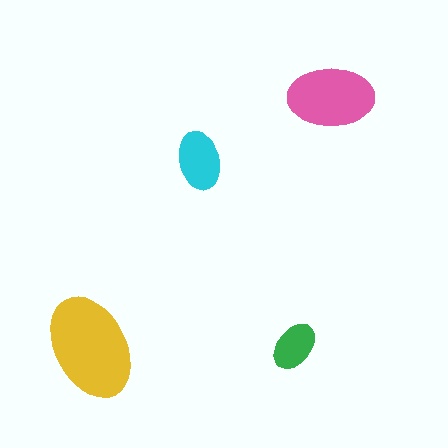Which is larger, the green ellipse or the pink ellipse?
The pink one.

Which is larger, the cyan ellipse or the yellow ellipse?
The yellow one.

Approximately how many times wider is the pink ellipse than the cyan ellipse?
About 1.5 times wider.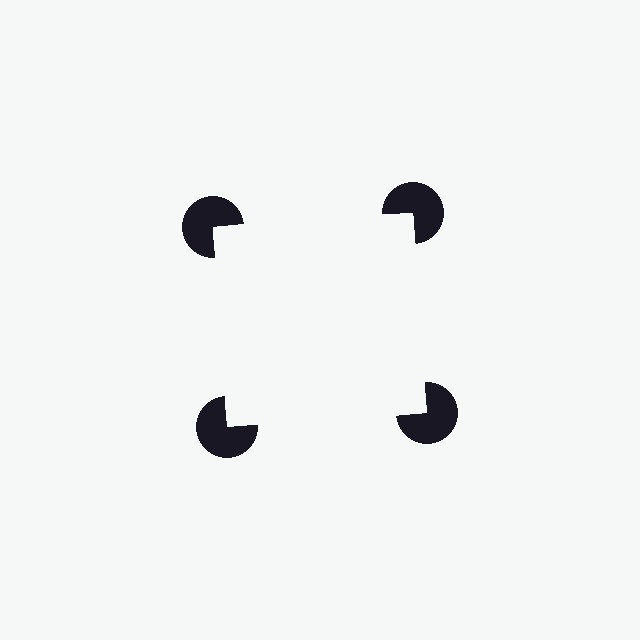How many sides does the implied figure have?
4 sides.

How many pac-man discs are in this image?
There are 4 — one at each vertex of the illusory square.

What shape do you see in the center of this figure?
An illusory square — its edges are inferred from the aligned wedge cuts in the pac-man discs, not physically drawn.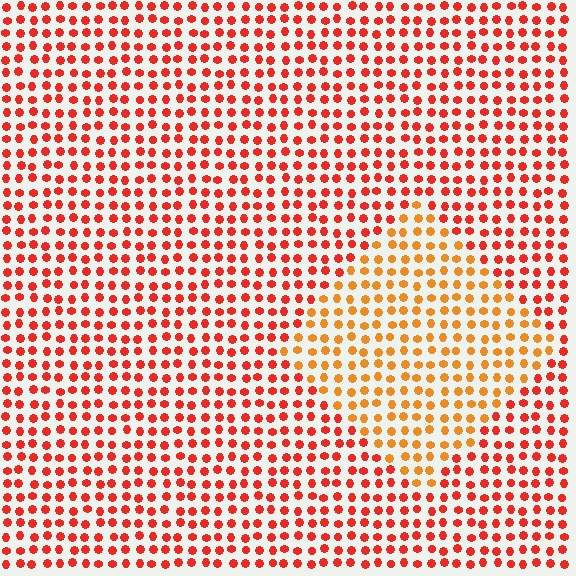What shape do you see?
I see a diamond.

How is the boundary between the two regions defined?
The boundary is defined purely by a slight shift in hue (about 30 degrees). Spacing, size, and orientation are identical on both sides.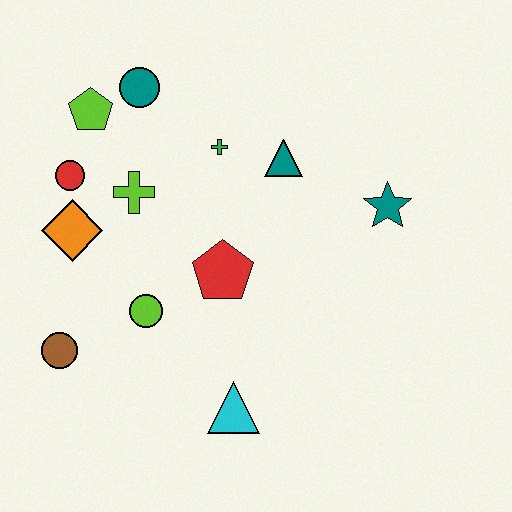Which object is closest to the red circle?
The orange diamond is closest to the red circle.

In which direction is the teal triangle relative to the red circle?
The teal triangle is to the right of the red circle.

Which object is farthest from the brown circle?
The teal star is farthest from the brown circle.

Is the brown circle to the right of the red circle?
No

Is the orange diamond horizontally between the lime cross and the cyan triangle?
No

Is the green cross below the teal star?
No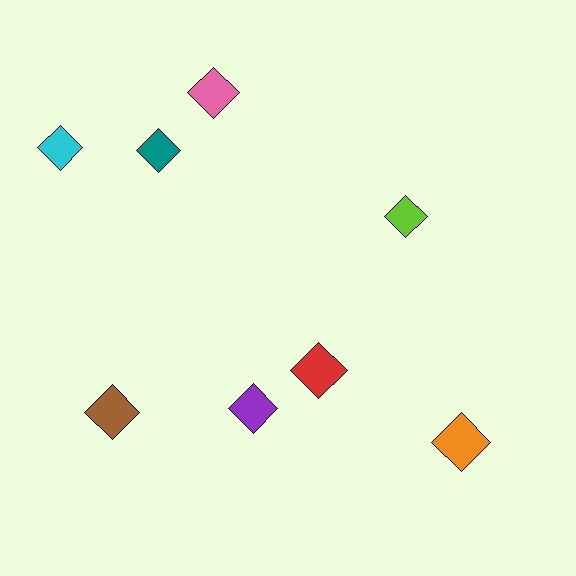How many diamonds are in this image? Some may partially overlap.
There are 8 diamonds.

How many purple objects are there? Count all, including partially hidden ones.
There is 1 purple object.